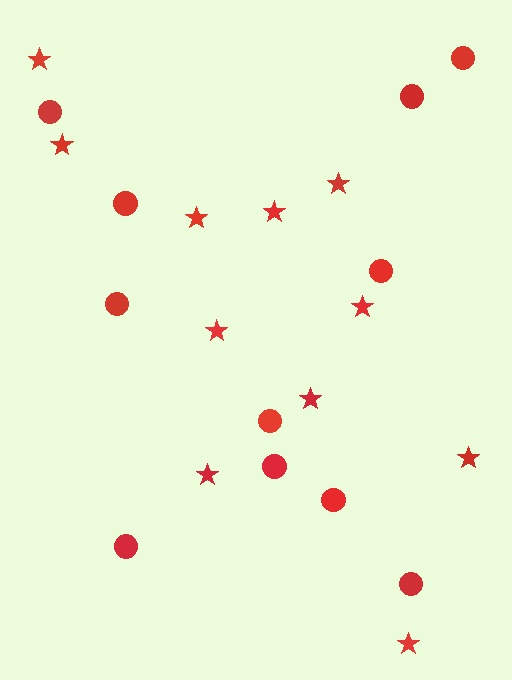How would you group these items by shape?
There are 2 groups: one group of stars (11) and one group of circles (11).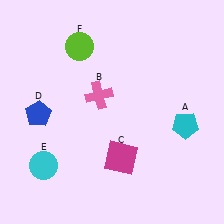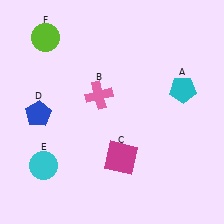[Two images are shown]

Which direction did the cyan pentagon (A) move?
The cyan pentagon (A) moved up.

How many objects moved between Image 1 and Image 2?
2 objects moved between the two images.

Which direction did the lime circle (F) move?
The lime circle (F) moved left.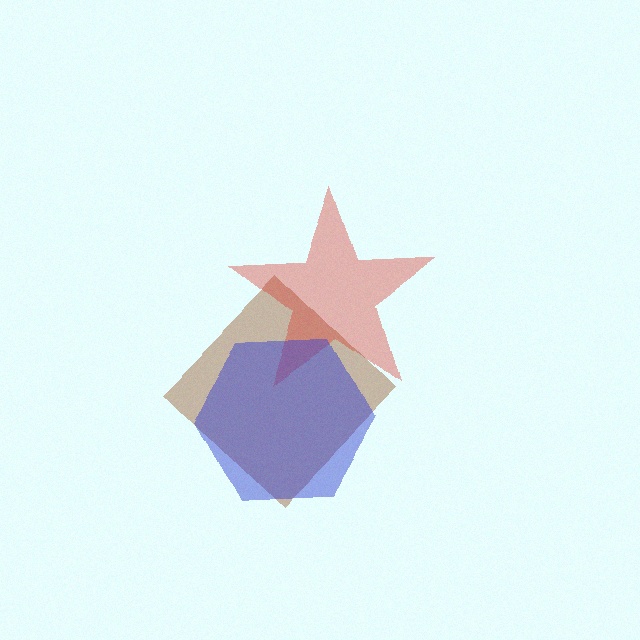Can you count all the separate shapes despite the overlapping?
Yes, there are 3 separate shapes.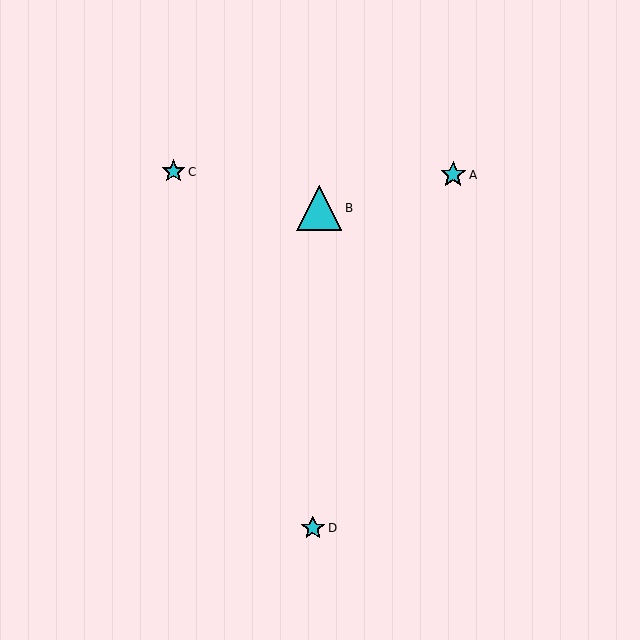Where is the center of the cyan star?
The center of the cyan star is at (313, 528).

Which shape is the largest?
The cyan triangle (labeled B) is the largest.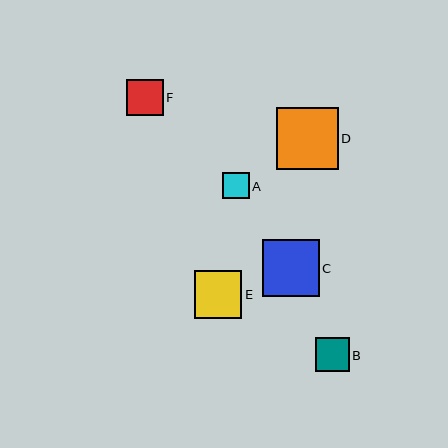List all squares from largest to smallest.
From largest to smallest: D, C, E, F, B, A.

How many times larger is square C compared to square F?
Square C is approximately 1.6 times the size of square F.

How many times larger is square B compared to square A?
Square B is approximately 1.3 times the size of square A.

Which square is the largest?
Square D is the largest with a size of approximately 61 pixels.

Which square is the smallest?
Square A is the smallest with a size of approximately 26 pixels.